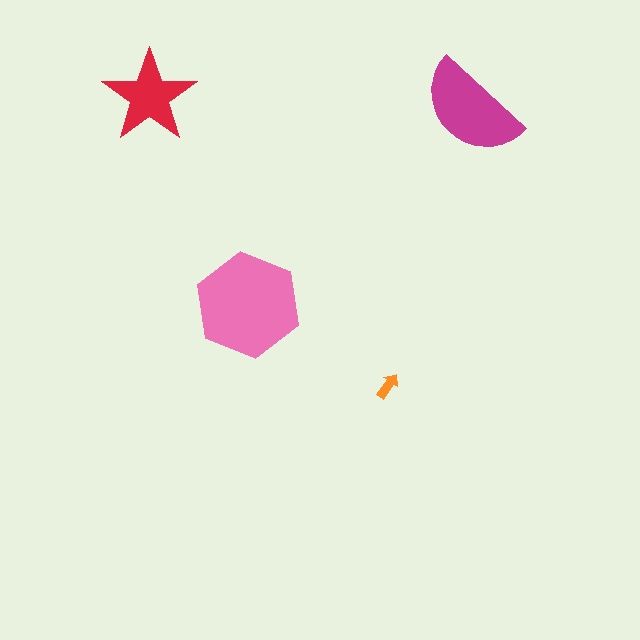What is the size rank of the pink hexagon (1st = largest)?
1st.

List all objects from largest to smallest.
The pink hexagon, the magenta semicircle, the red star, the orange arrow.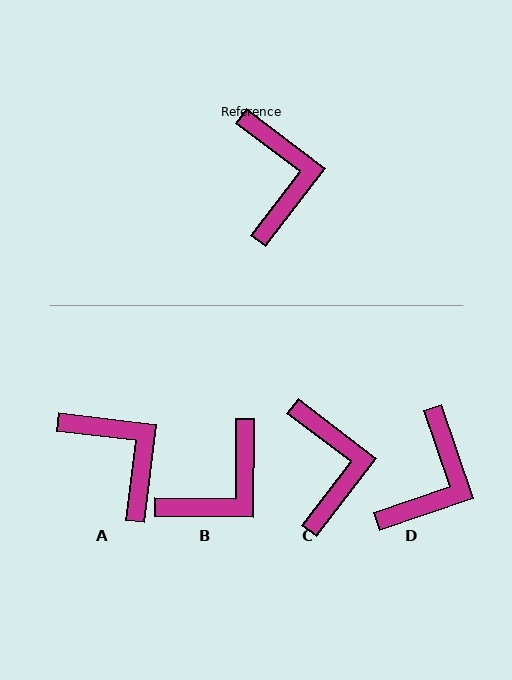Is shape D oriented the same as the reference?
No, it is off by about 34 degrees.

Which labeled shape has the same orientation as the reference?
C.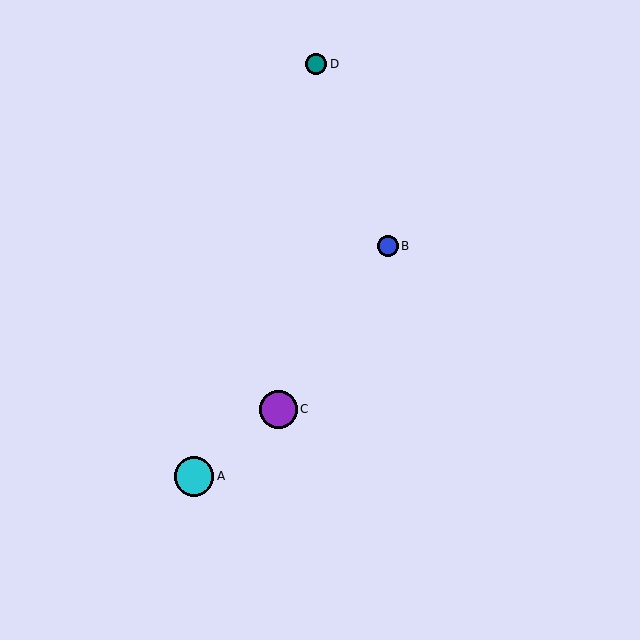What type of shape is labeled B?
Shape B is a blue circle.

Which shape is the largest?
The cyan circle (labeled A) is the largest.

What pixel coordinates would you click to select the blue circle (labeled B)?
Click at (388, 246) to select the blue circle B.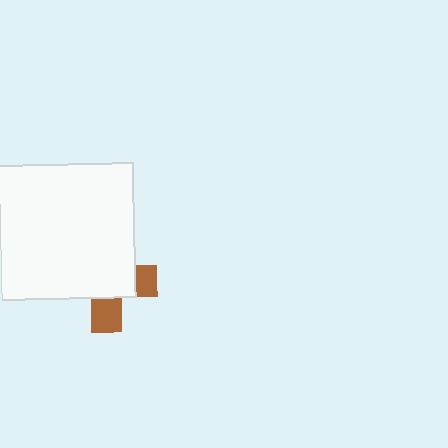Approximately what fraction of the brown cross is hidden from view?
Roughly 69% of the brown cross is hidden behind the white square.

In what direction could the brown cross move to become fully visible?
The brown cross could move toward the lower-right. That would shift it out from behind the white square entirely.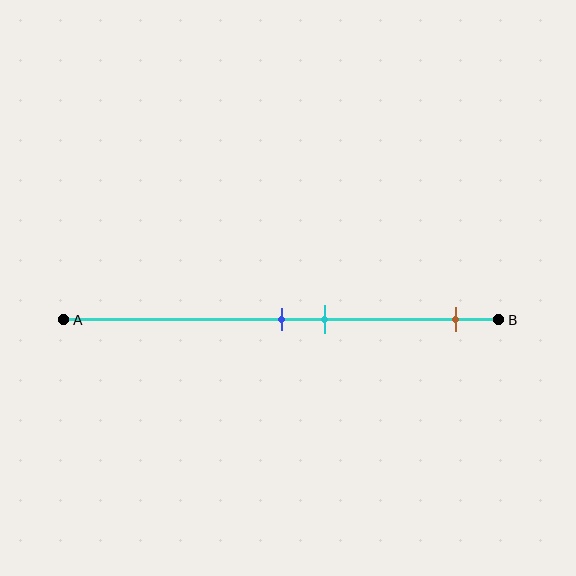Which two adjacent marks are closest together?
The blue and cyan marks are the closest adjacent pair.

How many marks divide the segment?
There are 3 marks dividing the segment.